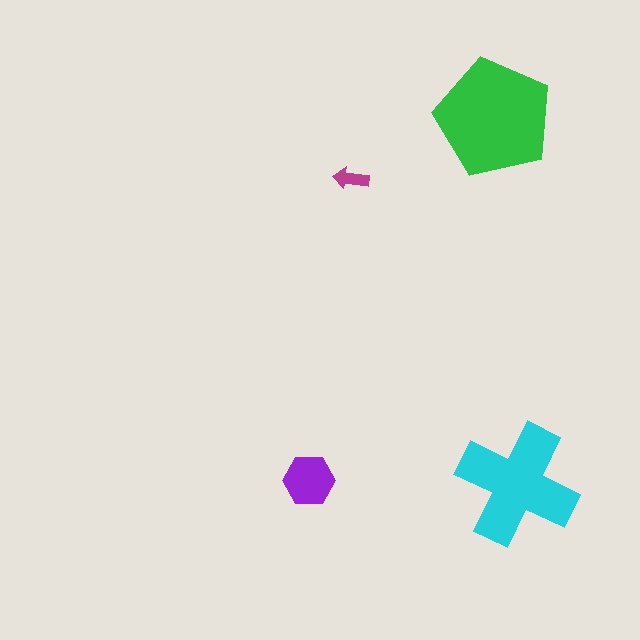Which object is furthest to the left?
The purple hexagon is leftmost.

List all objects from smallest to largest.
The magenta arrow, the purple hexagon, the cyan cross, the green pentagon.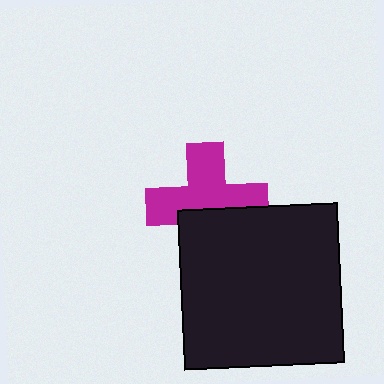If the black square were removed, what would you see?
You would see the complete magenta cross.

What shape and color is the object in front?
The object in front is a black square.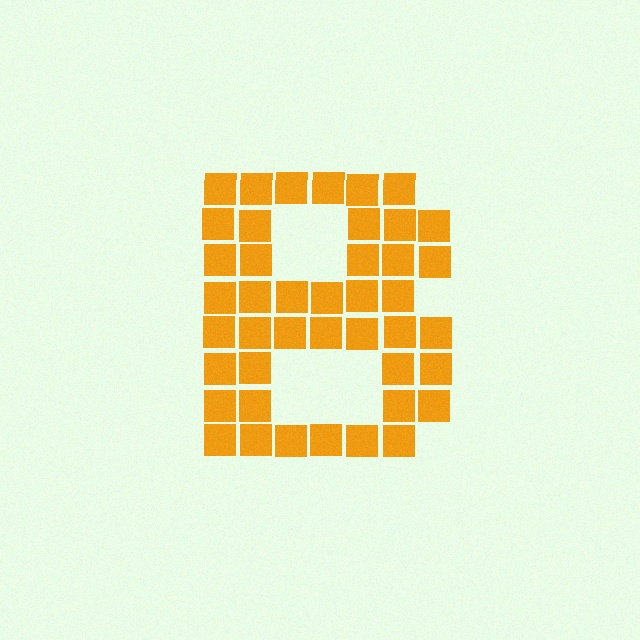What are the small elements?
The small elements are squares.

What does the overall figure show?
The overall figure shows the letter B.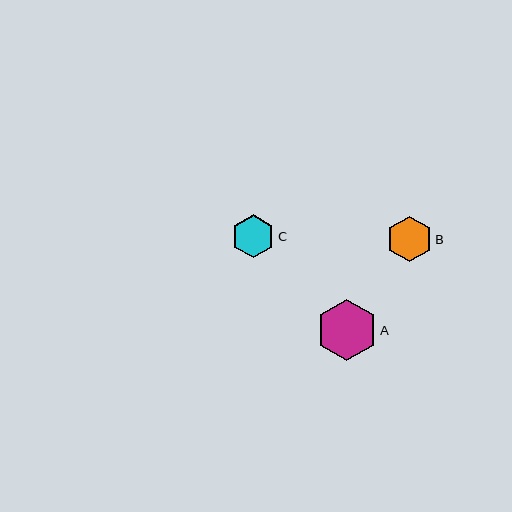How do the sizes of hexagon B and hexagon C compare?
Hexagon B and hexagon C are approximately the same size.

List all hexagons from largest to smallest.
From largest to smallest: A, B, C.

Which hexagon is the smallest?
Hexagon C is the smallest with a size of approximately 43 pixels.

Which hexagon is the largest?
Hexagon A is the largest with a size of approximately 61 pixels.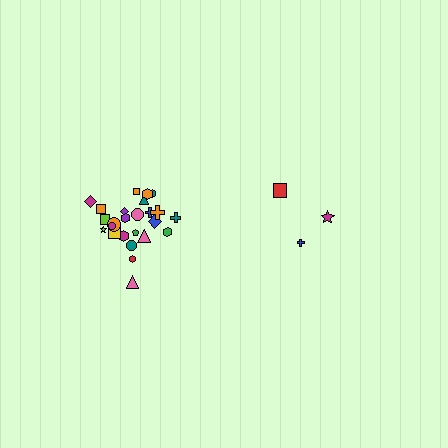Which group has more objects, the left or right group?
The left group.